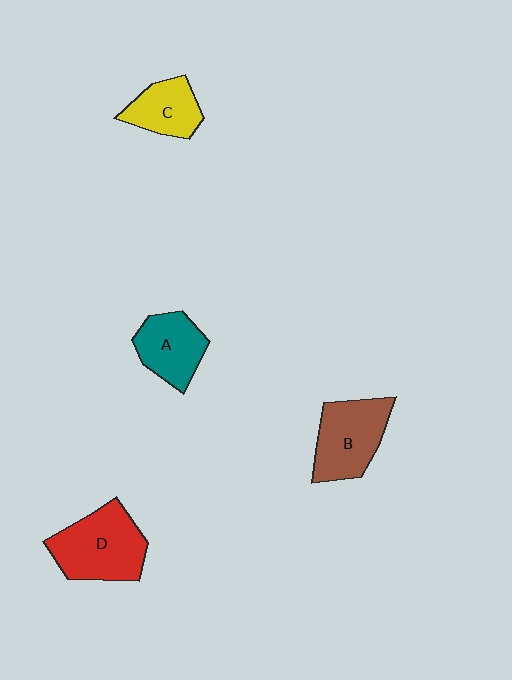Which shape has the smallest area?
Shape C (yellow).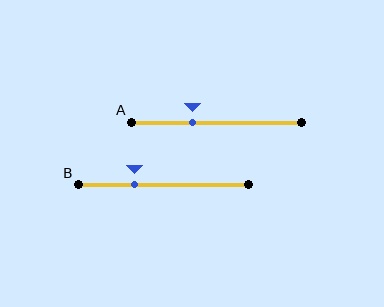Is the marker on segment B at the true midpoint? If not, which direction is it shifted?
No, the marker on segment B is shifted to the left by about 17% of the segment length.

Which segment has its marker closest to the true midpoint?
Segment A has its marker closest to the true midpoint.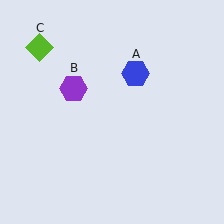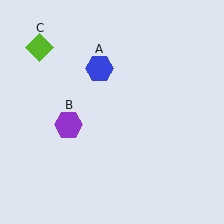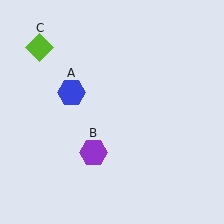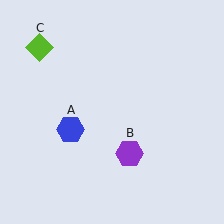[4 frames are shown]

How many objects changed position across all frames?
2 objects changed position: blue hexagon (object A), purple hexagon (object B).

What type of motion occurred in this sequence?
The blue hexagon (object A), purple hexagon (object B) rotated counterclockwise around the center of the scene.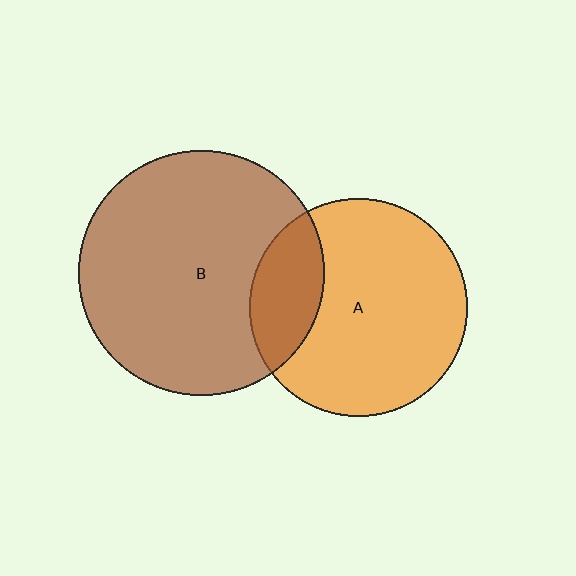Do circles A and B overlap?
Yes.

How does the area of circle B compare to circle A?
Approximately 1.3 times.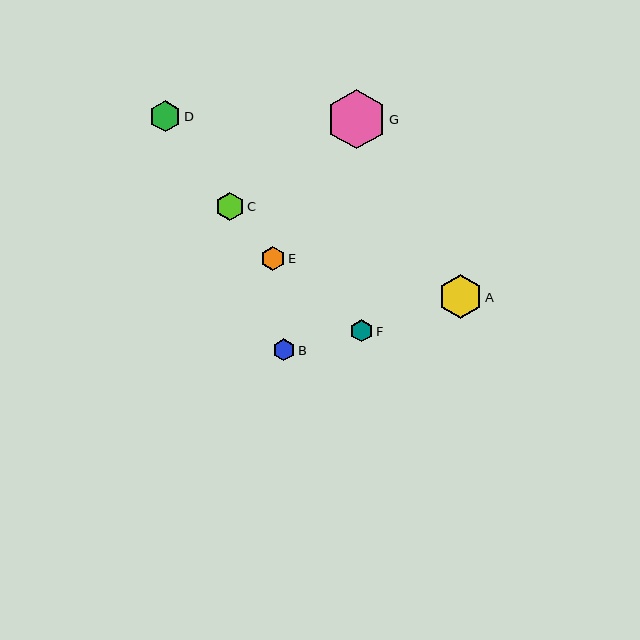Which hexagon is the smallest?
Hexagon B is the smallest with a size of approximately 22 pixels.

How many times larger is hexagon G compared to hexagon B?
Hexagon G is approximately 2.7 times the size of hexagon B.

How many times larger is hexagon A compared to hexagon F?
Hexagon A is approximately 2.0 times the size of hexagon F.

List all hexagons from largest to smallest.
From largest to smallest: G, A, D, C, E, F, B.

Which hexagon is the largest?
Hexagon G is the largest with a size of approximately 60 pixels.